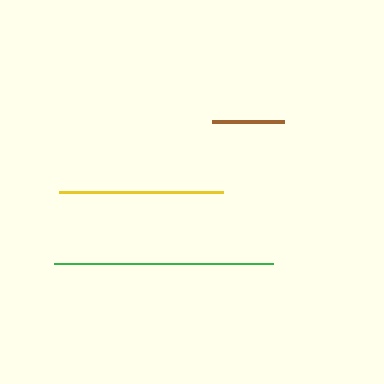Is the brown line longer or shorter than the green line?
The green line is longer than the brown line.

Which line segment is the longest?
The green line is the longest at approximately 219 pixels.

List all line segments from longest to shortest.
From longest to shortest: green, yellow, brown.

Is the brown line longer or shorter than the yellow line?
The yellow line is longer than the brown line.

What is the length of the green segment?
The green segment is approximately 219 pixels long.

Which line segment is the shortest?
The brown line is the shortest at approximately 71 pixels.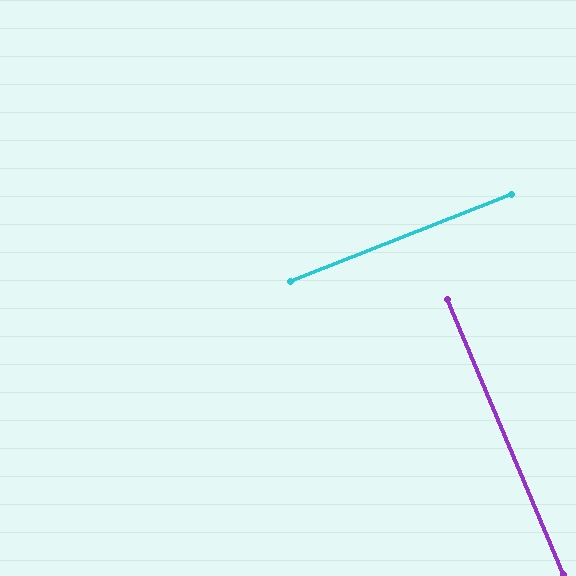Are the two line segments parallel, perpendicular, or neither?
Perpendicular — they meet at approximately 89°.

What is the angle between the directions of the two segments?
Approximately 89 degrees.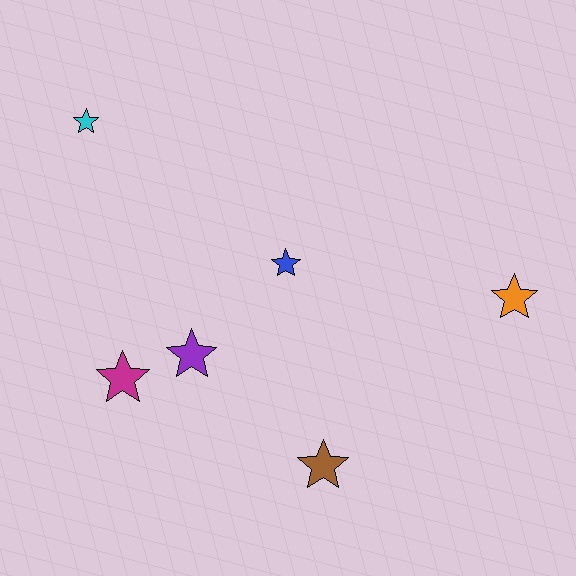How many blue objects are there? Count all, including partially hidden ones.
There is 1 blue object.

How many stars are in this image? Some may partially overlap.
There are 6 stars.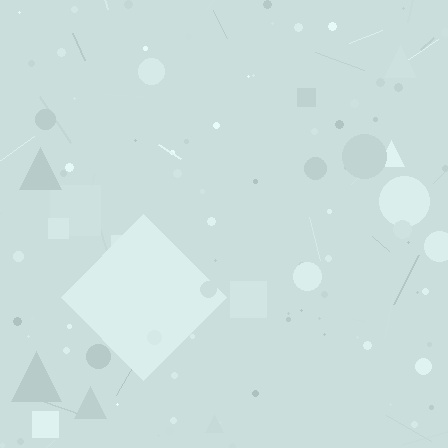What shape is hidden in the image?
A diamond is hidden in the image.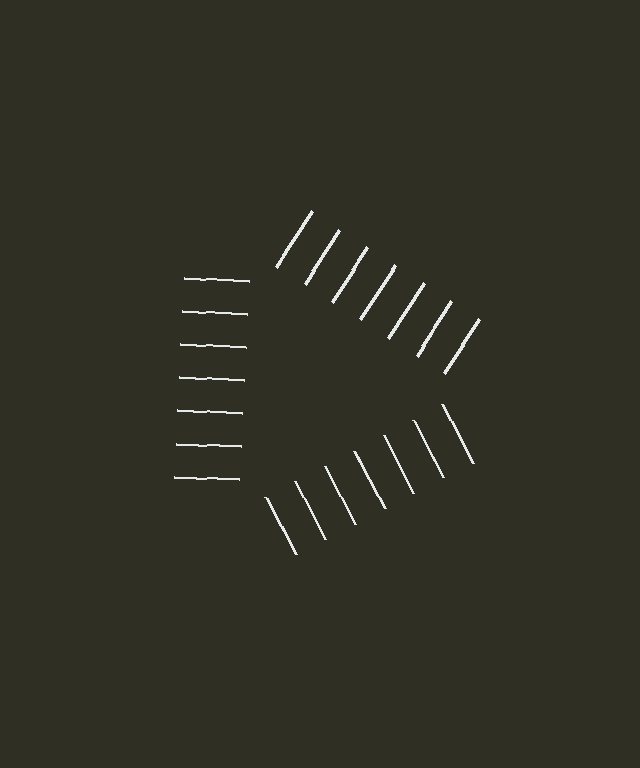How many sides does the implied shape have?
3 sides — the line-ends trace a triangle.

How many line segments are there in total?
21 — 7 along each of the 3 edges.